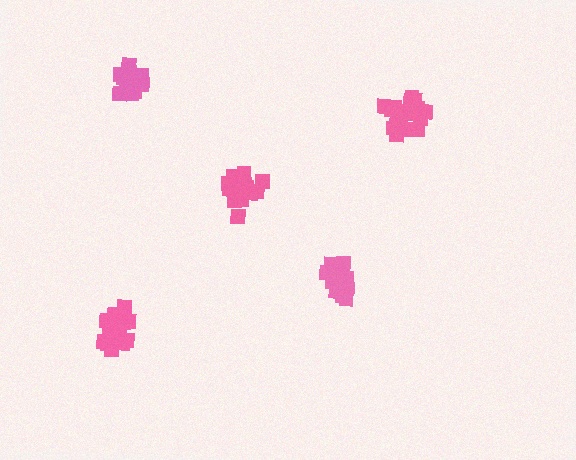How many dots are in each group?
Group 1: 20 dots, Group 2: 16 dots, Group 3: 18 dots, Group 4: 17 dots, Group 5: 17 dots (88 total).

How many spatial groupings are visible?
There are 5 spatial groupings.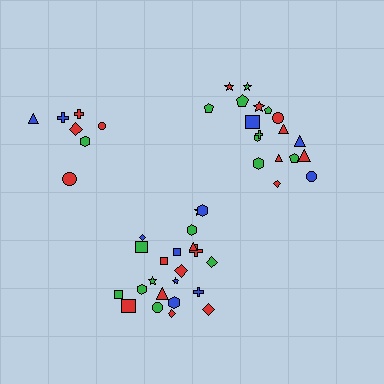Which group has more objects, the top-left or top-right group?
The top-right group.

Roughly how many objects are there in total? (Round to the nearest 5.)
Roughly 45 objects in total.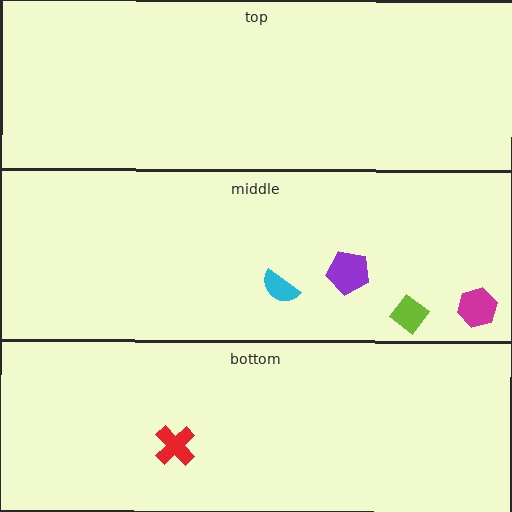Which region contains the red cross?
The bottom region.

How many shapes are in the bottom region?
1.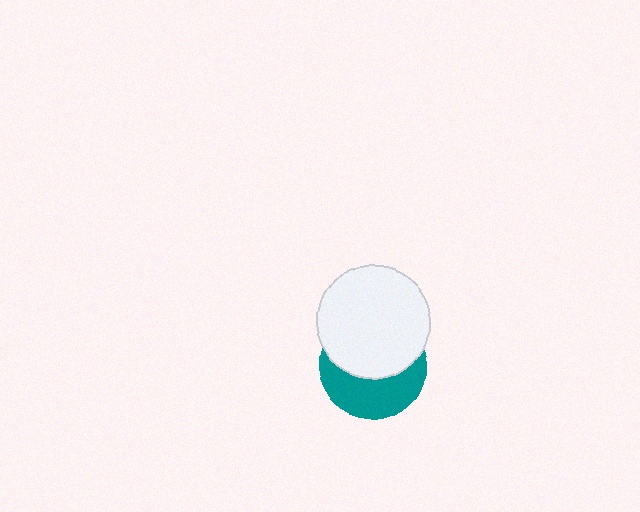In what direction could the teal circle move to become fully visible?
The teal circle could move down. That would shift it out from behind the white circle entirely.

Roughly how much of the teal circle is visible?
About half of it is visible (roughly 46%).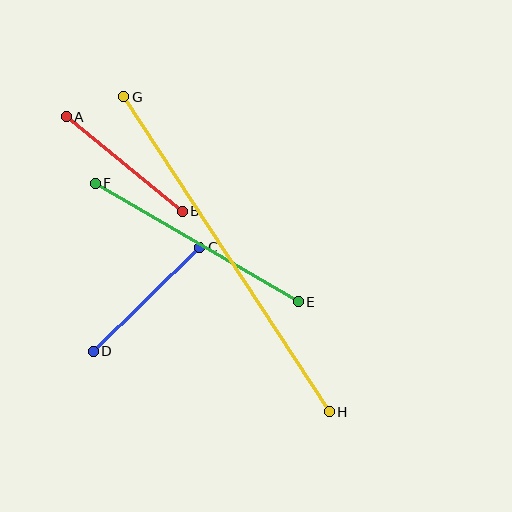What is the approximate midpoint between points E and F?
The midpoint is at approximately (197, 242) pixels.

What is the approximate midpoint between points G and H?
The midpoint is at approximately (226, 254) pixels.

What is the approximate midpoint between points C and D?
The midpoint is at approximately (147, 299) pixels.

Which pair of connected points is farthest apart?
Points G and H are farthest apart.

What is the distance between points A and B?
The distance is approximately 150 pixels.